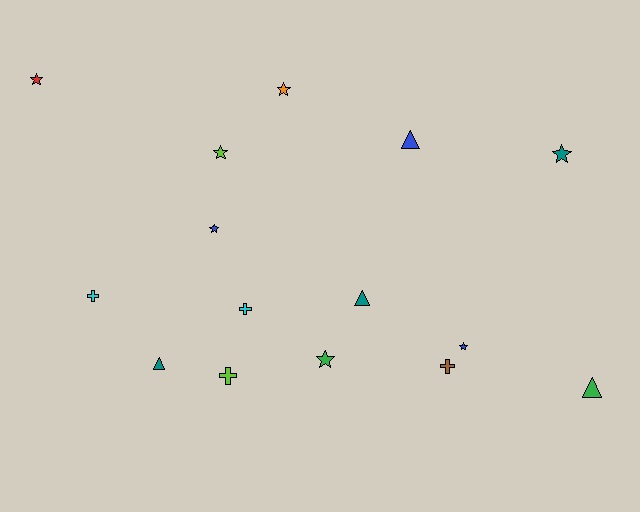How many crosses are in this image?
There are 4 crosses.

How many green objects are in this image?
There are 2 green objects.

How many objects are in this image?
There are 15 objects.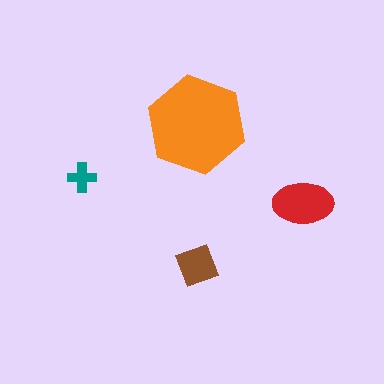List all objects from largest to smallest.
The orange hexagon, the red ellipse, the brown square, the teal cross.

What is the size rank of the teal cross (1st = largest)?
4th.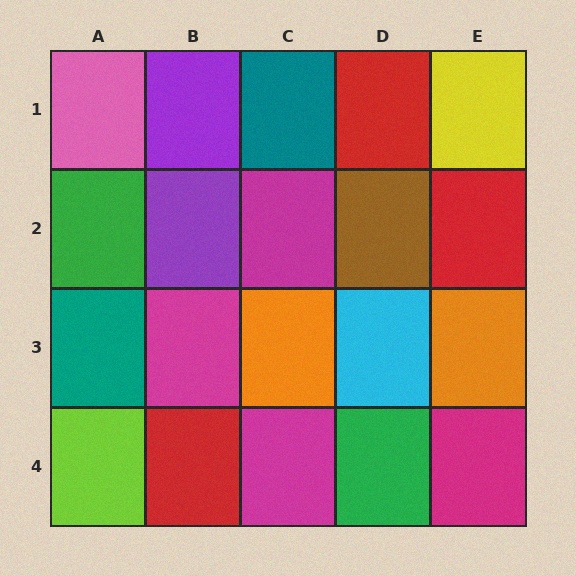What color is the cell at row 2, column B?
Purple.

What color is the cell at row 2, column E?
Red.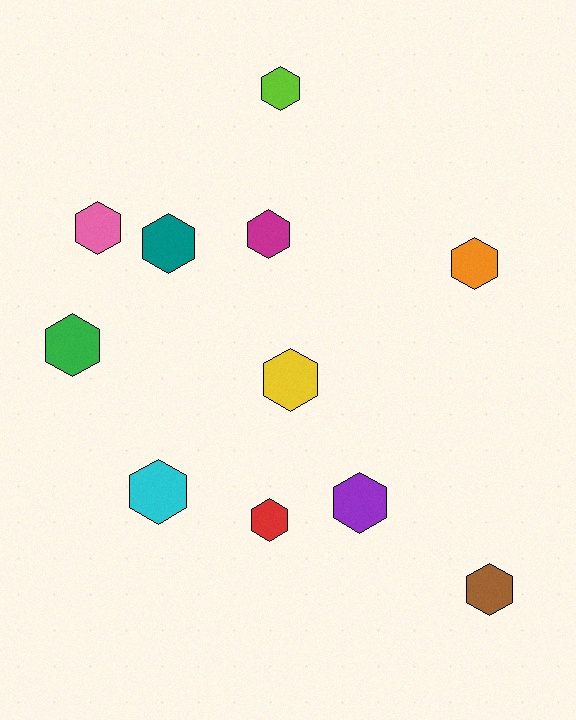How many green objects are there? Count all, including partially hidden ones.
There is 1 green object.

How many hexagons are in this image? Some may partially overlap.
There are 11 hexagons.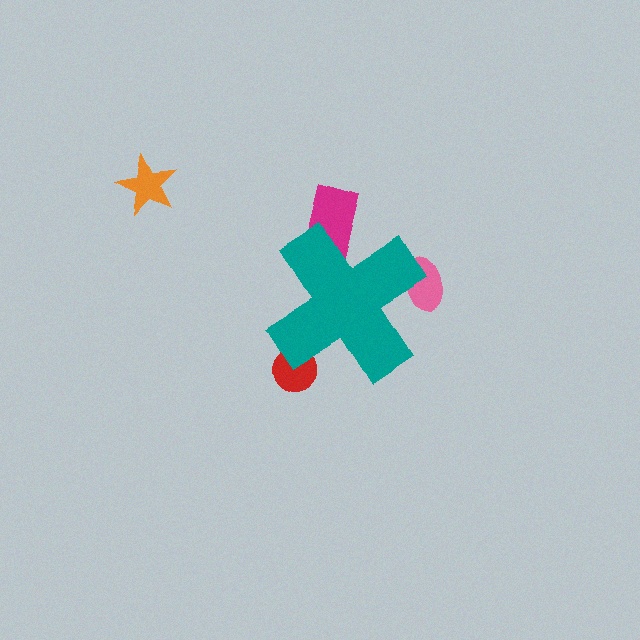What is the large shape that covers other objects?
A teal cross.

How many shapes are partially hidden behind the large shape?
3 shapes are partially hidden.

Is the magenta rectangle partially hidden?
Yes, the magenta rectangle is partially hidden behind the teal cross.